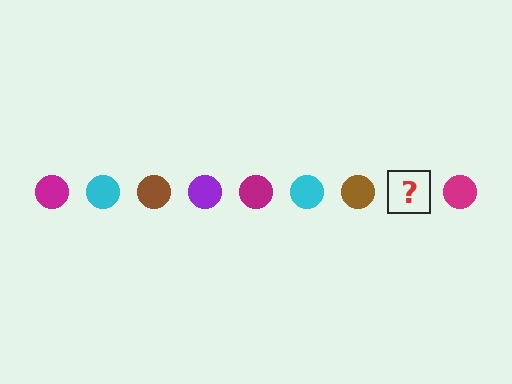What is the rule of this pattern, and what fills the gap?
The rule is that the pattern cycles through magenta, cyan, brown, purple circles. The gap should be filled with a purple circle.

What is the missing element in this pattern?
The missing element is a purple circle.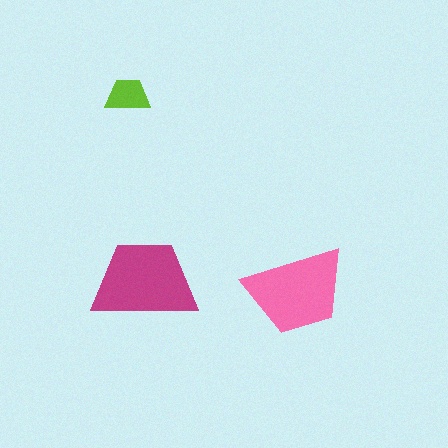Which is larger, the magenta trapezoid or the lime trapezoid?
The magenta one.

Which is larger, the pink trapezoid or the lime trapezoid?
The pink one.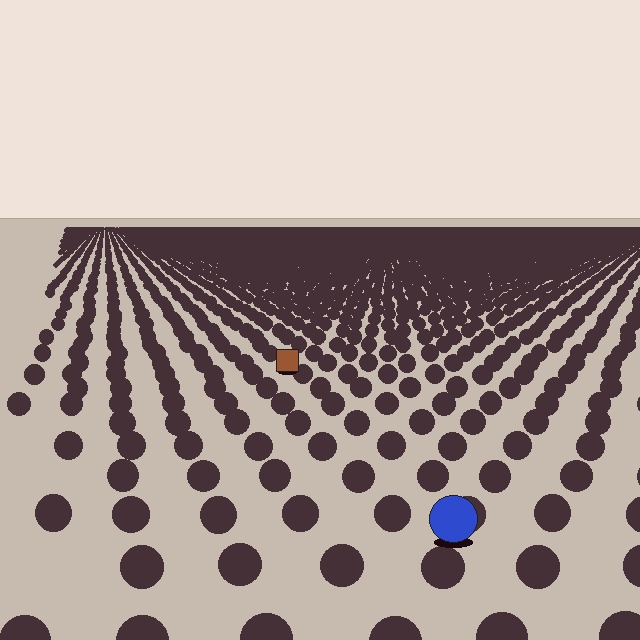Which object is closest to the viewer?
The blue circle is closest. The texture marks near it are larger and more spread out.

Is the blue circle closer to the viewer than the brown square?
Yes. The blue circle is closer — you can tell from the texture gradient: the ground texture is coarser near it.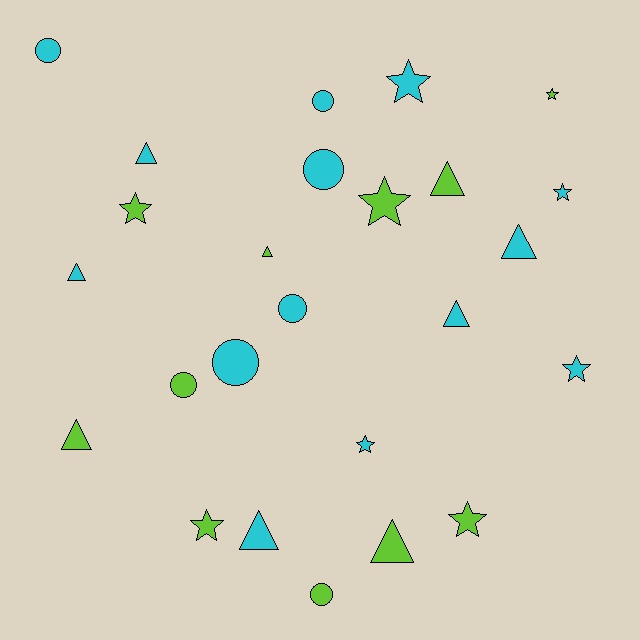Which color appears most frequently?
Cyan, with 14 objects.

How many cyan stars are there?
There are 4 cyan stars.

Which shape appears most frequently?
Star, with 9 objects.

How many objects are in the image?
There are 25 objects.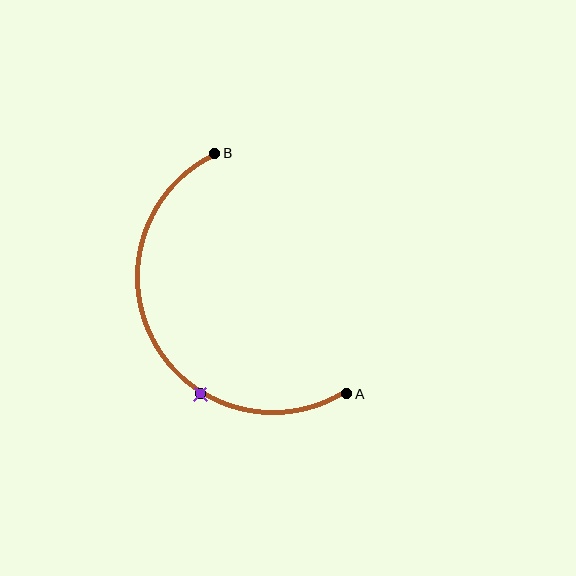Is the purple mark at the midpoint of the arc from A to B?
No. The purple mark lies on the arc but is closer to endpoint A. The arc midpoint would be at the point on the curve equidistant along the arc from both A and B.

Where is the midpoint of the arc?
The arc midpoint is the point on the curve farthest from the straight line joining A and B. It sits to the left of that line.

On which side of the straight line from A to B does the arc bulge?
The arc bulges to the left of the straight line connecting A and B.